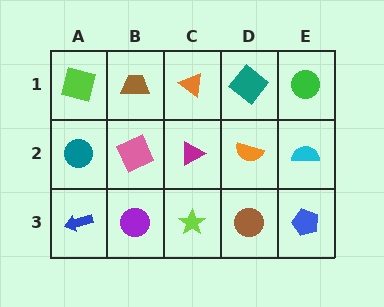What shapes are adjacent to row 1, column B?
A pink square (row 2, column B), a lime square (row 1, column A), an orange triangle (row 1, column C).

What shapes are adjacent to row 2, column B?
A brown trapezoid (row 1, column B), a purple circle (row 3, column B), a teal circle (row 2, column A), a magenta triangle (row 2, column C).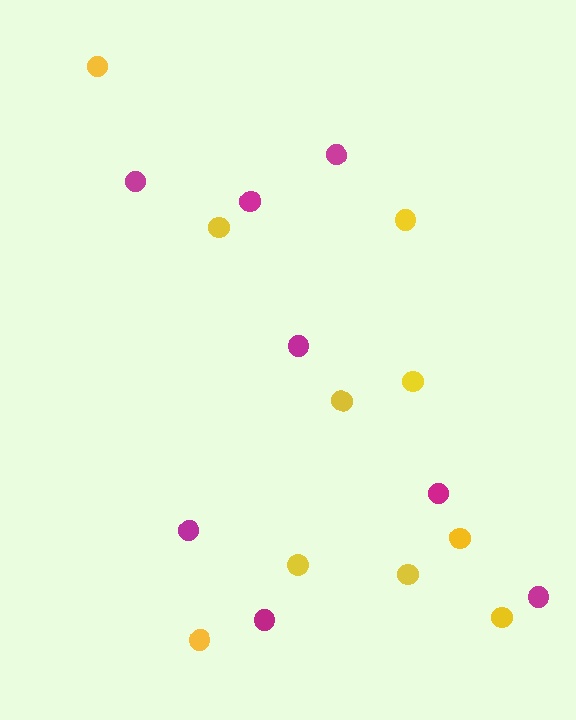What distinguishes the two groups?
There are 2 groups: one group of yellow circles (10) and one group of magenta circles (8).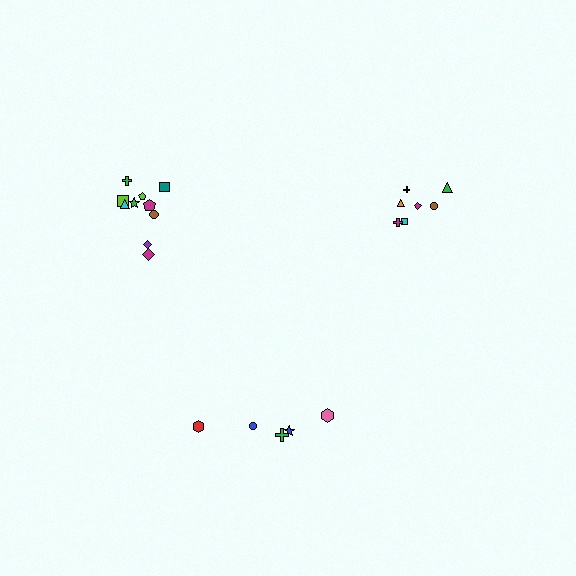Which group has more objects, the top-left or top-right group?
The top-left group.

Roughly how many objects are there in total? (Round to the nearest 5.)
Roughly 20 objects in total.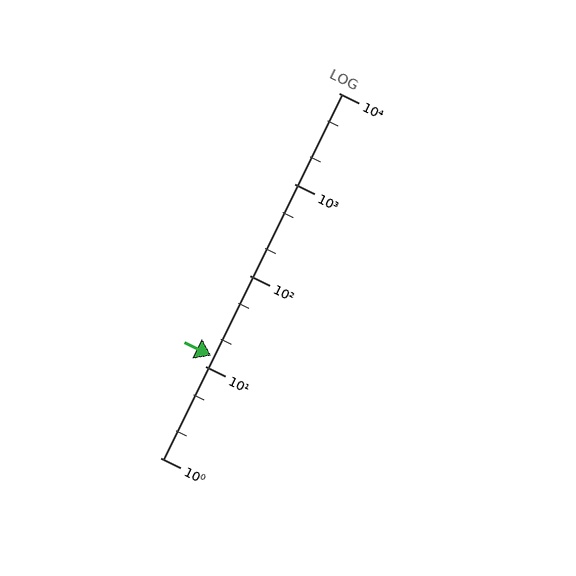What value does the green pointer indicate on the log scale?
The pointer indicates approximately 13.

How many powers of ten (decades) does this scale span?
The scale spans 4 decades, from 1 to 10000.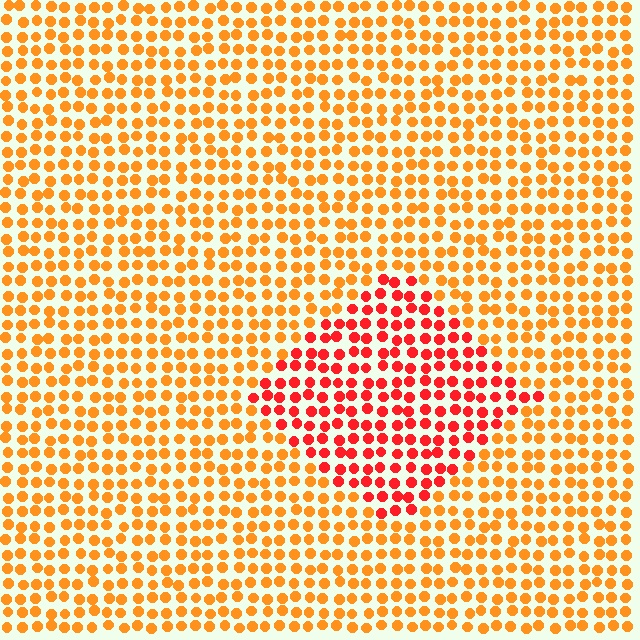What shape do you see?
I see a diamond.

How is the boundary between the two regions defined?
The boundary is defined purely by a slight shift in hue (about 34 degrees). Spacing, size, and orientation are identical on both sides.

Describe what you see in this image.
The image is filled with small orange elements in a uniform arrangement. A diamond-shaped region is visible where the elements are tinted to a slightly different hue, forming a subtle color boundary.